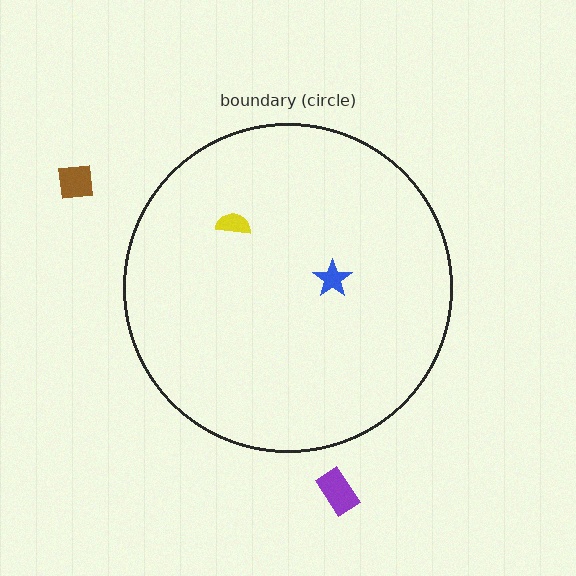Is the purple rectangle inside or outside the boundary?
Outside.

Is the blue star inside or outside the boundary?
Inside.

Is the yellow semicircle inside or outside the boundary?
Inside.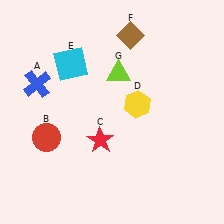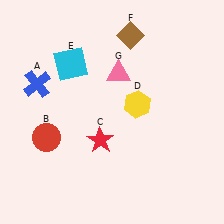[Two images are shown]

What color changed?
The triangle (G) changed from lime in Image 1 to pink in Image 2.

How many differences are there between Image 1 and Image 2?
There is 1 difference between the two images.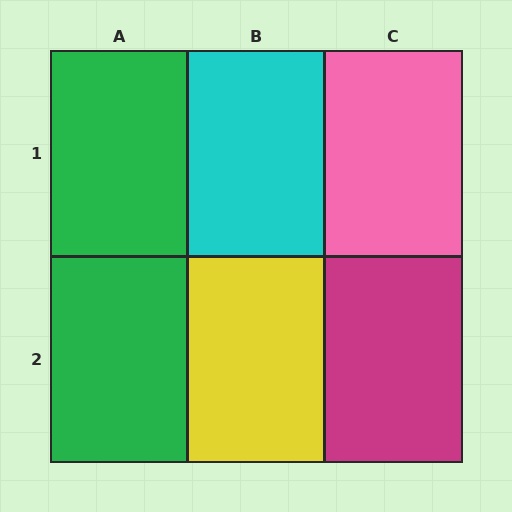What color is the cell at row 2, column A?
Green.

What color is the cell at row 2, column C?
Magenta.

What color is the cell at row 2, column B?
Yellow.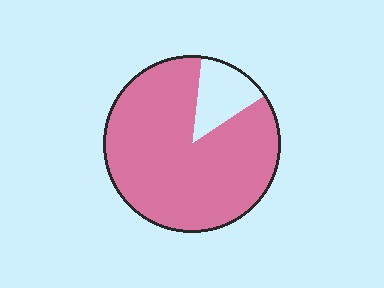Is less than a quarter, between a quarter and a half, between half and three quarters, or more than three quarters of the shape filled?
More than three quarters.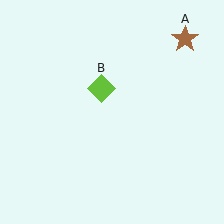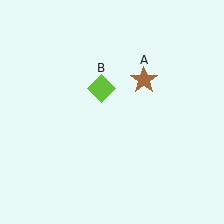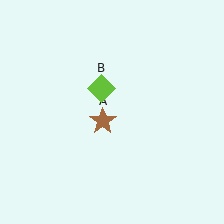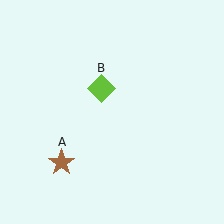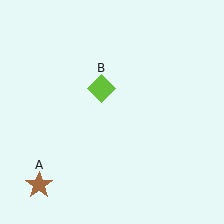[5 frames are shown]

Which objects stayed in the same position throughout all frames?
Lime diamond (object B) remained stationary.